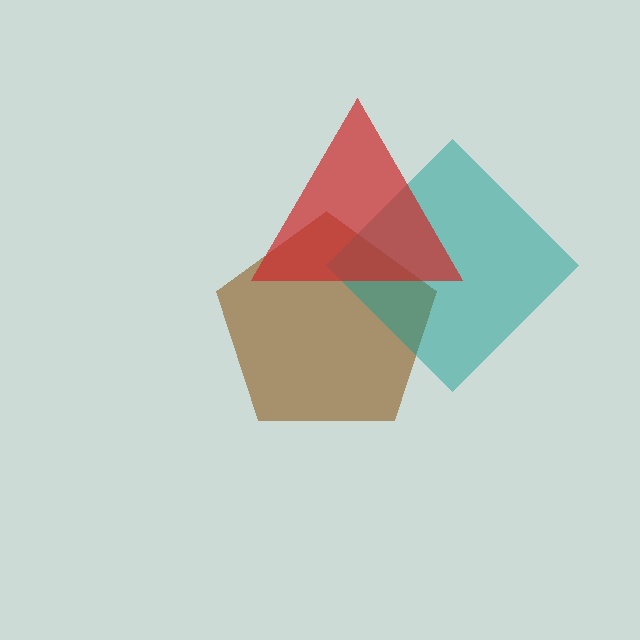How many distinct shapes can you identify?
There are 3 distinct shapes: a brown pentagon, a teal diamond, a red triangle.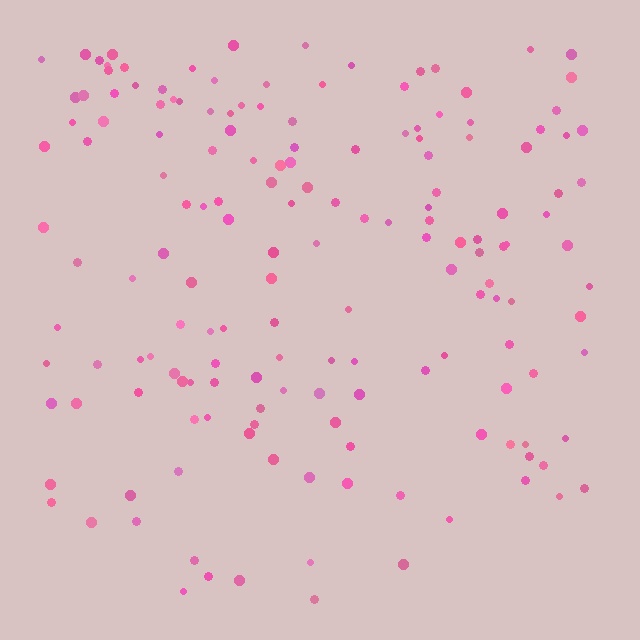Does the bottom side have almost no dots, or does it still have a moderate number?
Still a moderate number, just noticeably fewer than the top.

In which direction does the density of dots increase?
From bottom to top, with the top side densest.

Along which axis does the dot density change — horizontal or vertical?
Vertical.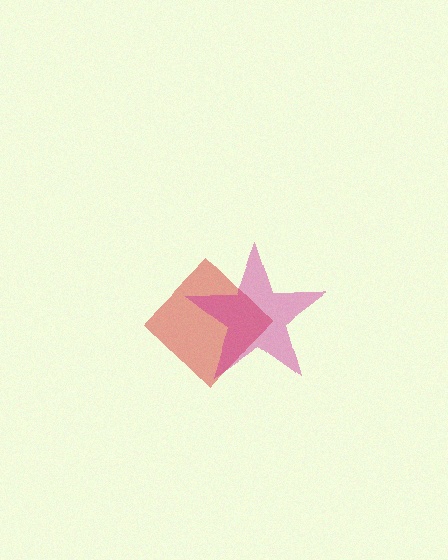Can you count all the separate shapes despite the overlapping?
Yes, there are 2 separate shapes.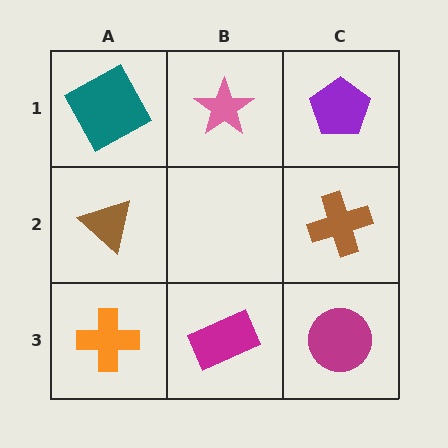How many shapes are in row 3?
3 shapes.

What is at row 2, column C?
A brown cross.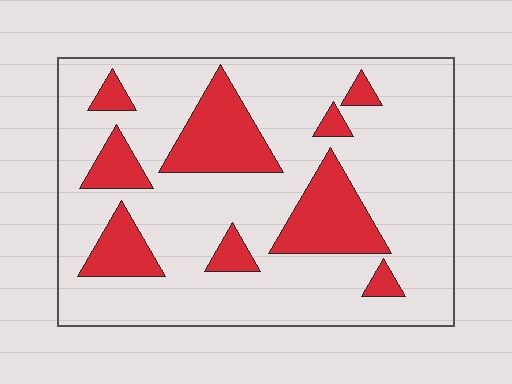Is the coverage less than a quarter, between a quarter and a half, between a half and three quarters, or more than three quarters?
Less than a quarter.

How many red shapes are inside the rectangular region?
9.